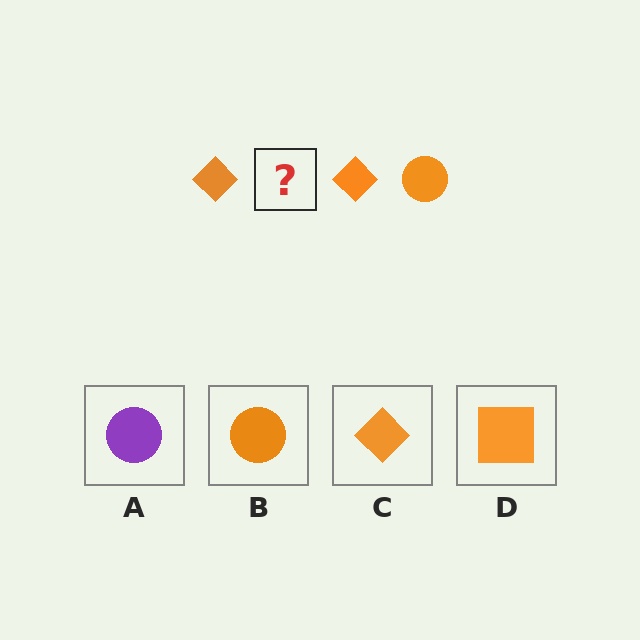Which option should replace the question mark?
Option B.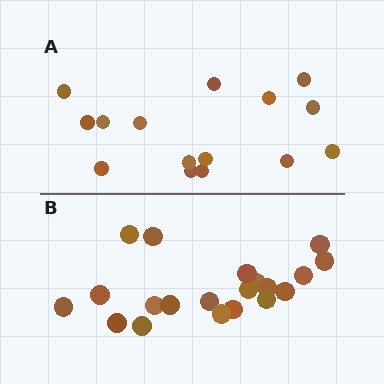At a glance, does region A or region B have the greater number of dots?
Region B (the bottom region) has more dots.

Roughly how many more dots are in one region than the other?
Region B has about 5 more dots than region A.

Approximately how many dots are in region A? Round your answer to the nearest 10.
About 20 dots. (The exact count is 15, which rounds to 20.)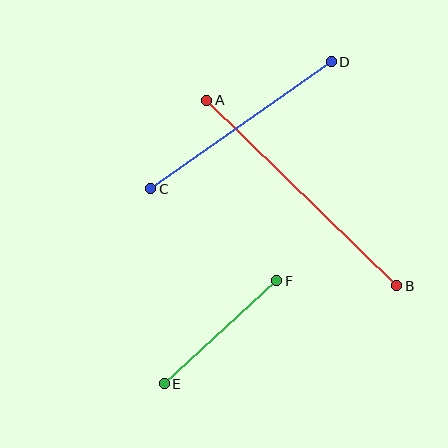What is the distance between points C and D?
The distance is approximately 221 pixels.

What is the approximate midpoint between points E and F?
The midpoint is at approximately (220, 332) pixels.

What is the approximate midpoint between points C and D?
The midpoint is at approximately (241, 125) pixels.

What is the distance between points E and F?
The distance is approximately 152 pixels.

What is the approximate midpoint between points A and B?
The midpoint is at approximately (302, 193) pixels.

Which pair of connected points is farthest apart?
Points A and B are farthest apart.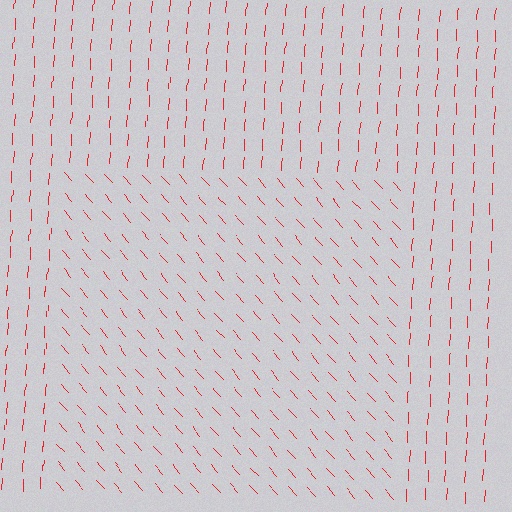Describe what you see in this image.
The image is filled with small red line segments. A rectangle region in the image has lines oriented differently from the surrounding lines, creating a visible texture boundary.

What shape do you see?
I see a rectangle.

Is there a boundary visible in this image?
Yes, there is a texture boundary formed by a change in line orientation.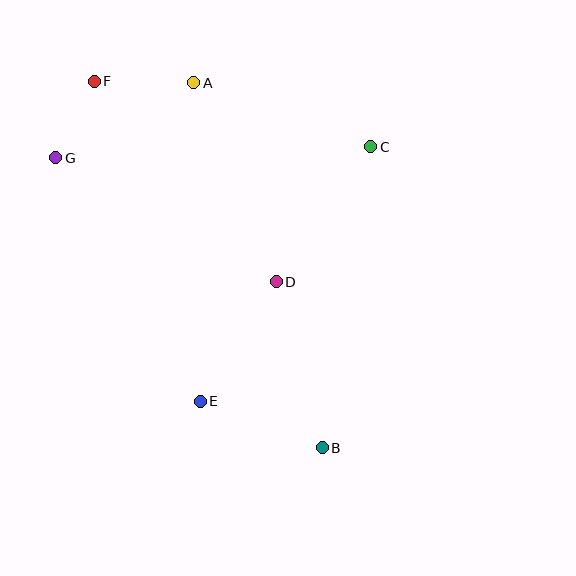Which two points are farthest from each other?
Points B and F are farthest from each other.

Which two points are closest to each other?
Points F and G are closest to each other.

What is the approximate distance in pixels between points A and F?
The distance between A and F is approximately 100 pixels.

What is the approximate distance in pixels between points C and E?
The distance between C and E is approximately 306 pixels.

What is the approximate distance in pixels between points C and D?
The distance between C and D is approximately 165 pixels.